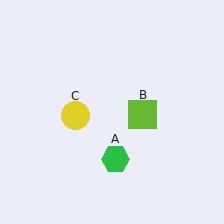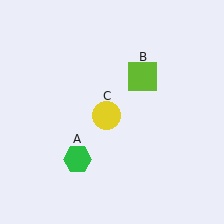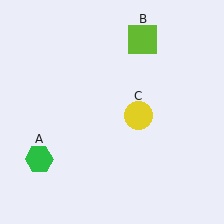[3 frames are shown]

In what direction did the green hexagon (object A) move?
The green hexagon (object A) moved left.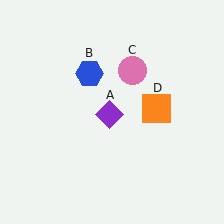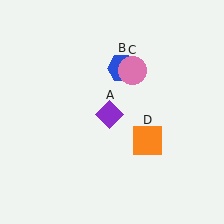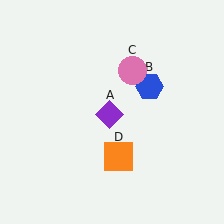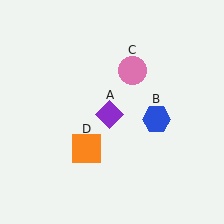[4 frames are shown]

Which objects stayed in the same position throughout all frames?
Purple diamond (object A) and pink circle (object C) remained stationary.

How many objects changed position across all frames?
2 objects changed position: blue hexagon (object B), orange square (object D).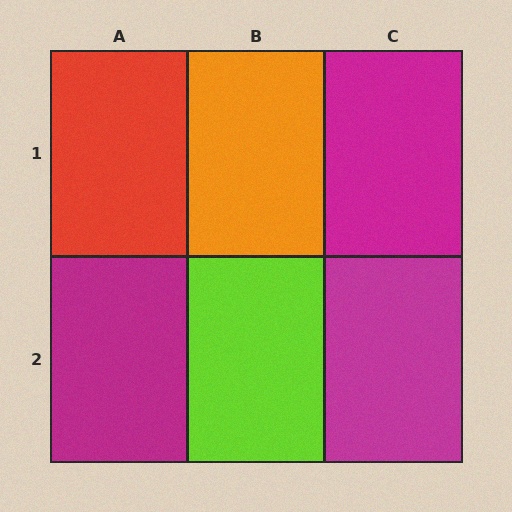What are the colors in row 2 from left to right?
Magenta, lime, magenta.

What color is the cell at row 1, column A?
Red.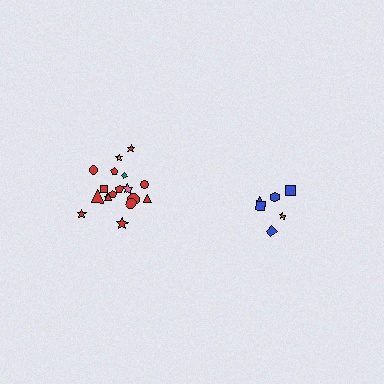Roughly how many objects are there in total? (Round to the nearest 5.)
Roughly 25 objects in total.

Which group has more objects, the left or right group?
The left group.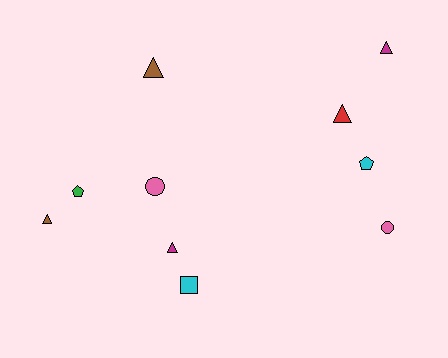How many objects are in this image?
There are 10 objects.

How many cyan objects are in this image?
There are 2 cyan objects.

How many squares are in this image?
There is 1 square.